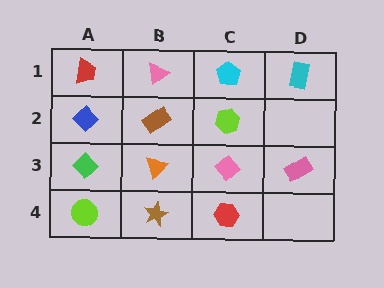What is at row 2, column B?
A brown rectangle.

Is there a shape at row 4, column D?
No, that cell is empty.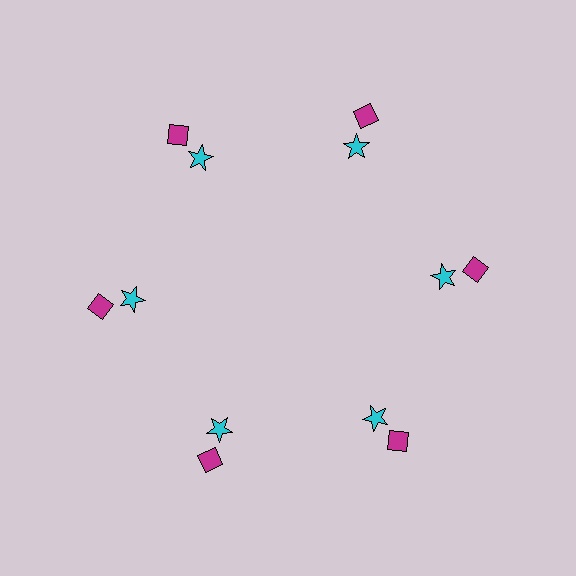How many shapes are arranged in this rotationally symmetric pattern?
There are 12 shapes, arranged in 6 groups of 2.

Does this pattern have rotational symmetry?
Yes, this pattern has 6-fold rotational symmetry. It looks the same after rotating 60 degrees around the center.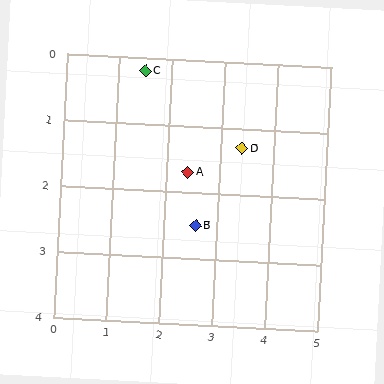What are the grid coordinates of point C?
Point C is at approximately (1.5, 0.2).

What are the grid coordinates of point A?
Point A is at approximately (2.4, 1.7).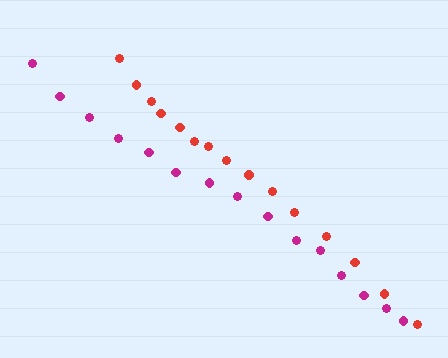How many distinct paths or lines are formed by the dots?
There are 2 distinct paths.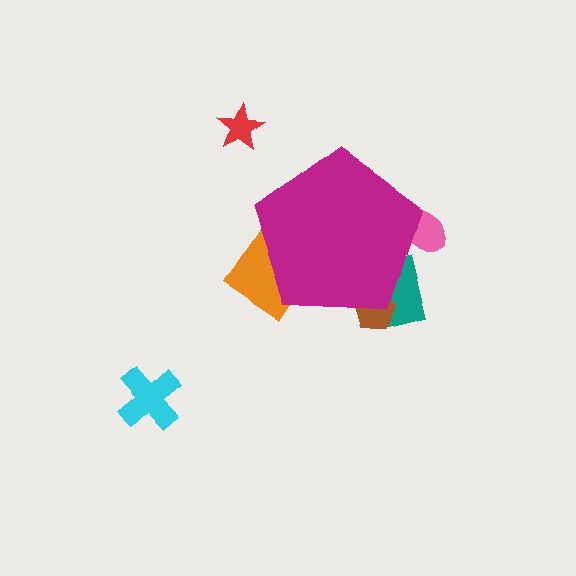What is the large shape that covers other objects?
A magenta pentagon.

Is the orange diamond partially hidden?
Yes, the orange diamond is partially hidden behind the magenta pentagon.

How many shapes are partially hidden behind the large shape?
4 shapes are partially hidden.